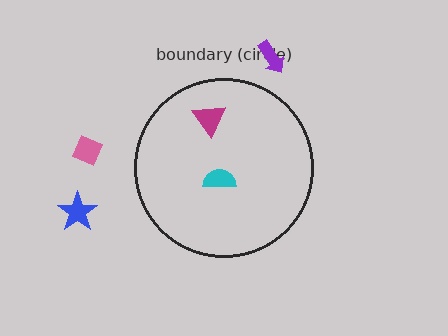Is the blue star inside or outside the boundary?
Outside.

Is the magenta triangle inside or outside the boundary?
Inside.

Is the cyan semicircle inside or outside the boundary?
Inside.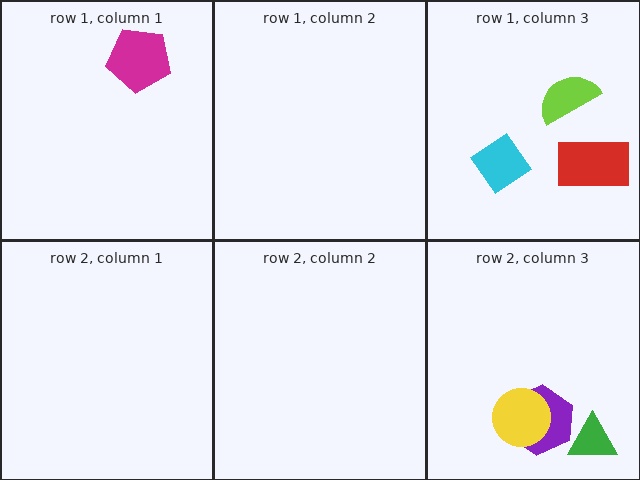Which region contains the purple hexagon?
The row 2, column 3 region.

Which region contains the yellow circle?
The row 2, column 3 region.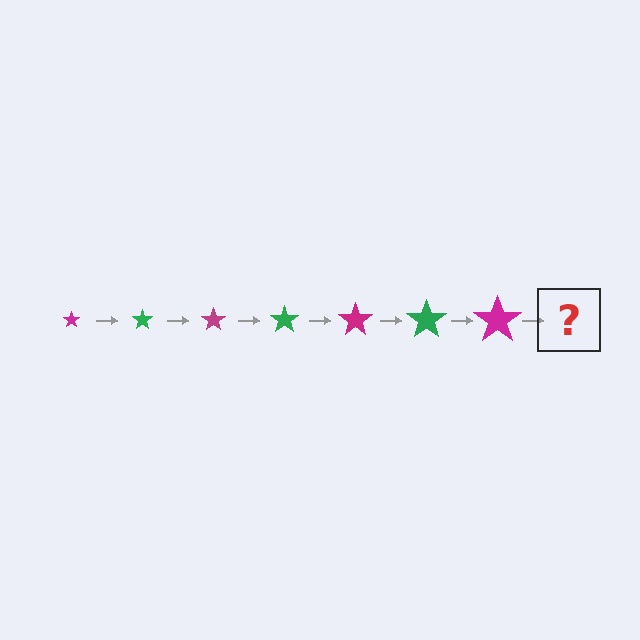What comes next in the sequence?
The next element should be a green star, larger than the previous one.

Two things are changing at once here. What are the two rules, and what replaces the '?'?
The two rules are that the star grows larger each step and the color cycles through magenta and green. The '?' should be a green star, larger than the previous one.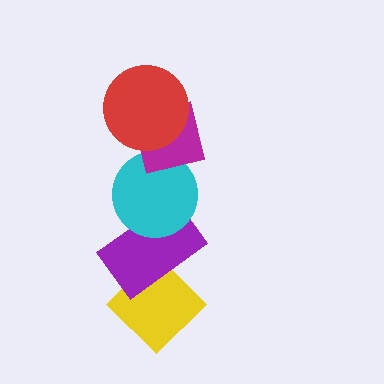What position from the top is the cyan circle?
The cyan circle is 3rd from the top.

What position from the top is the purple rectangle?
The purple rectangle is 4th from the top.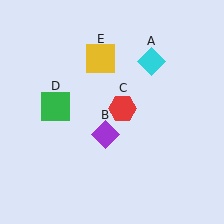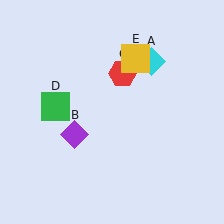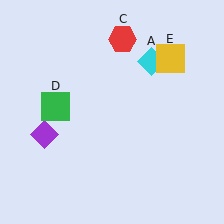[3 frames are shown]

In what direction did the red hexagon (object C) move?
The red hexagon (object C) moved up.